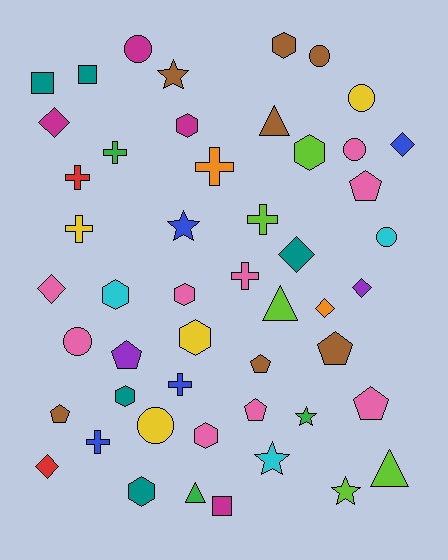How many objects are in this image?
There are 50 objects.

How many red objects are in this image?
There are 2 red objects.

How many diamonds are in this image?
There are 7 diamonds.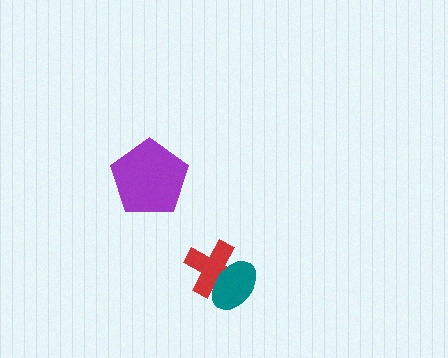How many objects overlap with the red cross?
1 object overlaps with the red cross.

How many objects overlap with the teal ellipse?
1 object overlaps with the teal ellipse.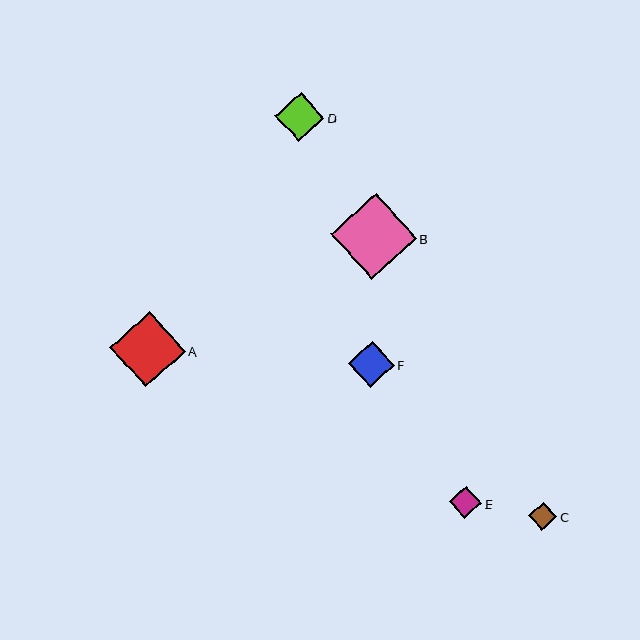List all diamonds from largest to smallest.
From largest to smallest: B, A, D, F, E, C.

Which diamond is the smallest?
Diamond C is the smallest with a size of approximately 28 pixels.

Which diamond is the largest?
Diamond B is the largest with a size of approximately 86 pixels.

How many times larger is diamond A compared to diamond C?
Diamond A is approximately 2.7 times the size of diamond C.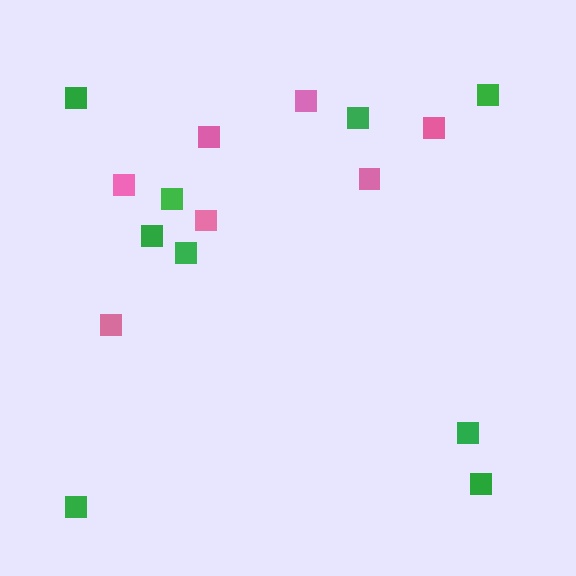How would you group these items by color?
There are 2 groups: one group of green squares (9) and one group of pink squares (7).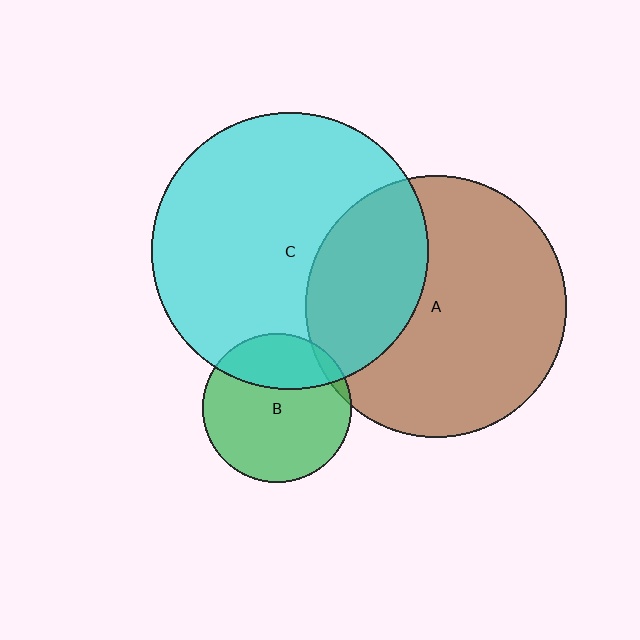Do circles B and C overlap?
Yes.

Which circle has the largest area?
Circle C (cyan).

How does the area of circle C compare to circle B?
Approximately 3.5 times.